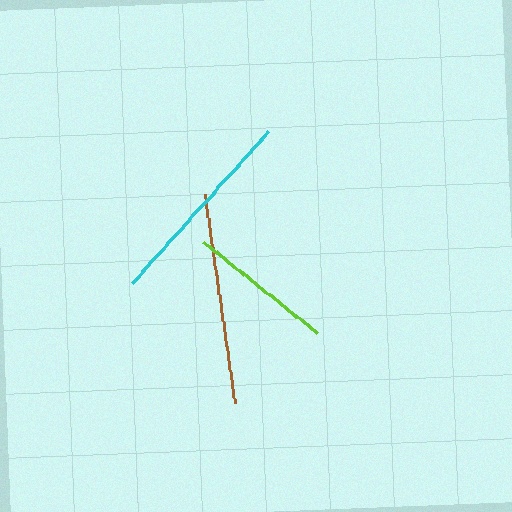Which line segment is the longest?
The brown line is the longest at approximately 211 pixels.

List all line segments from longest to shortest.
From longest to shortest: brown, cyan, lime.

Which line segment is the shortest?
The lime line is the shortest at approximately 145 pixels.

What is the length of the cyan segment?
The cyan segment is approximately 204 pixels long.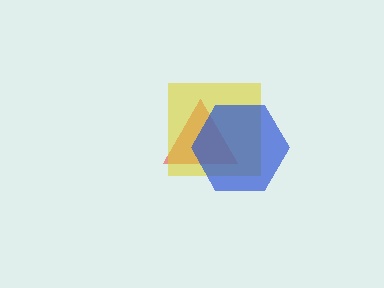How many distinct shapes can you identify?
There are 3 distinct shapes: a red triangle, a yellow square, a blue hexagon.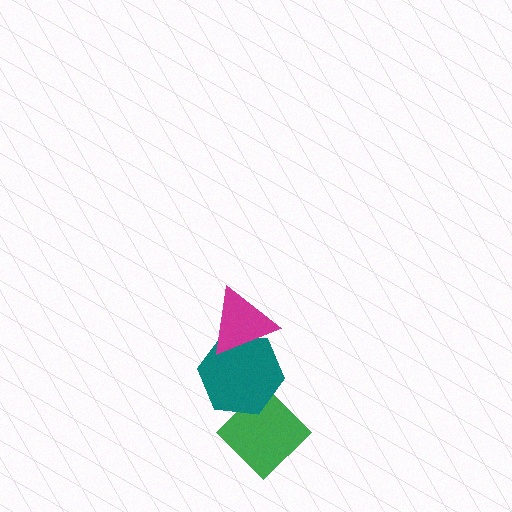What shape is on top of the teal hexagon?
The magenta triangle is on top of the teal hexagon.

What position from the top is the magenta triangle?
The magenta triangle is 1st from the top.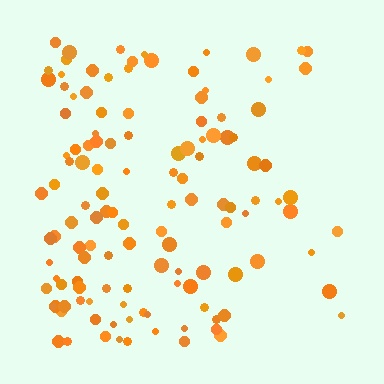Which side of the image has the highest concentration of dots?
The left.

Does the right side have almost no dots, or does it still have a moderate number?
Still a moderate number, just noticeably fewer than the left.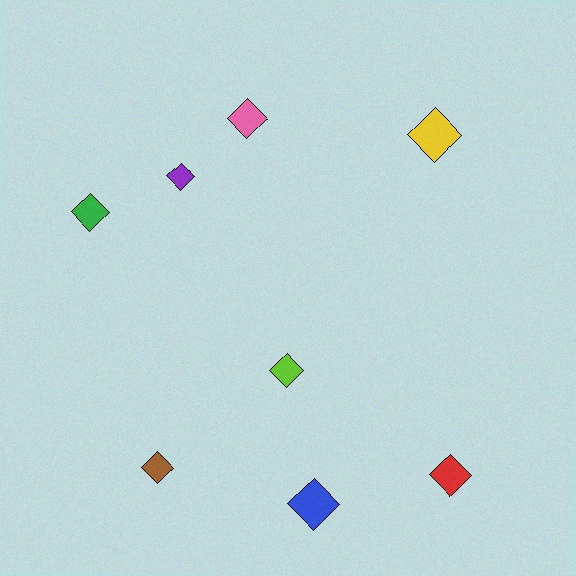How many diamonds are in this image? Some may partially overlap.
There are 8 diamonds.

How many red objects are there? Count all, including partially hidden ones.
There is 1 red object.